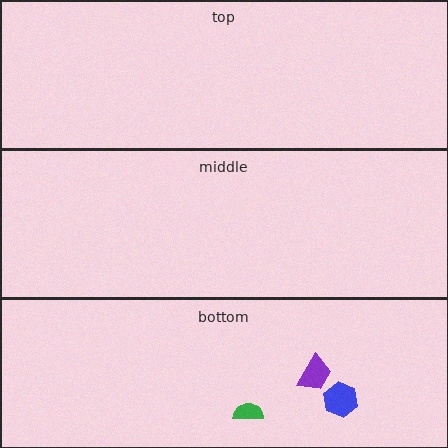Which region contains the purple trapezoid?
The bottom region.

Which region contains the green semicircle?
The bottom region.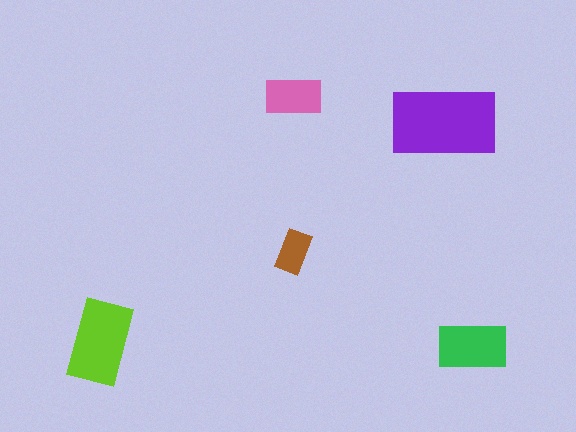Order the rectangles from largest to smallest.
the purple one, the lime one, the green one, the pink one, the brown one.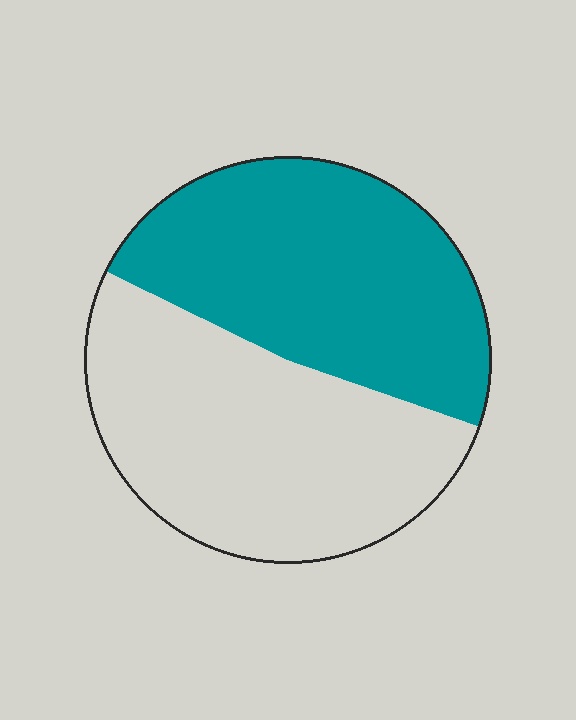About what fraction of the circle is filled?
About one half (1/2).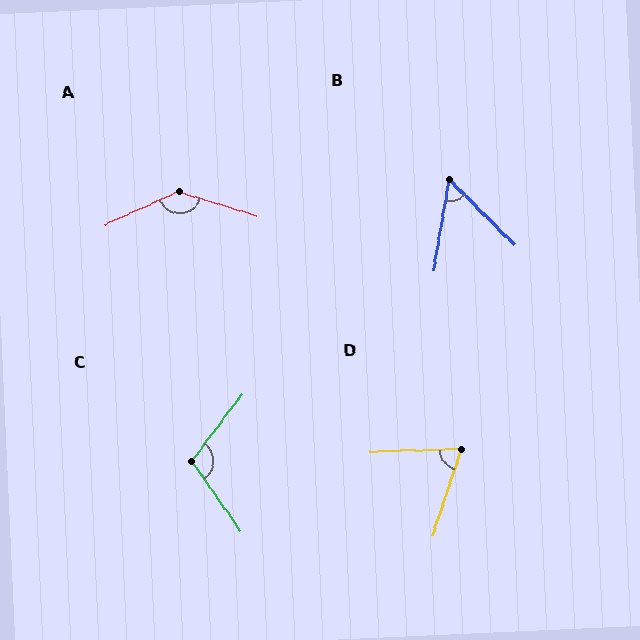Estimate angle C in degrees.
Approximately 108 degrees.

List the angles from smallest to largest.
B (55°), D (70°), C (108°), A (138°).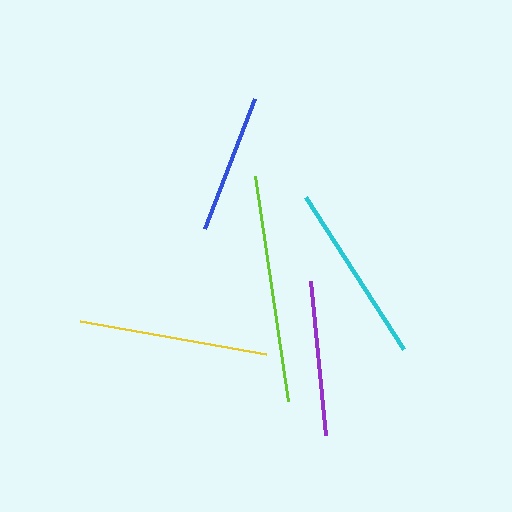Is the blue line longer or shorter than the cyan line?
The cyan line is longer than the blue line.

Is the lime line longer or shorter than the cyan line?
The lime line is longer than the cyan line.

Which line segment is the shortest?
The blue line is the shortest at approximately 139 pixels.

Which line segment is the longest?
The lime line is the longest at approximately 227 pixels.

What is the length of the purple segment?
The purple segment is approximately 155 pixels long.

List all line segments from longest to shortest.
From longest to shortest: lime, yellow, cyan, purple, blue.